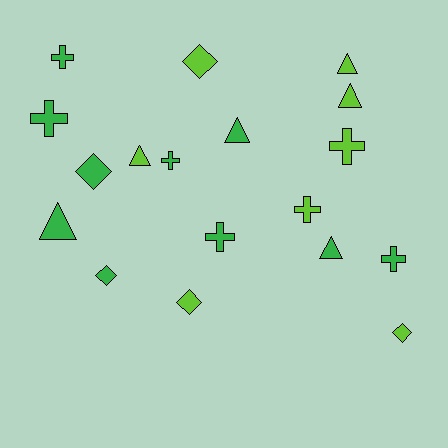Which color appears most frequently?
Green, with 10 objects.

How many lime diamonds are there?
There are 3 lime diamonds.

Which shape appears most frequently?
Cross, with 7 objects.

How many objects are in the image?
There are 18 objects.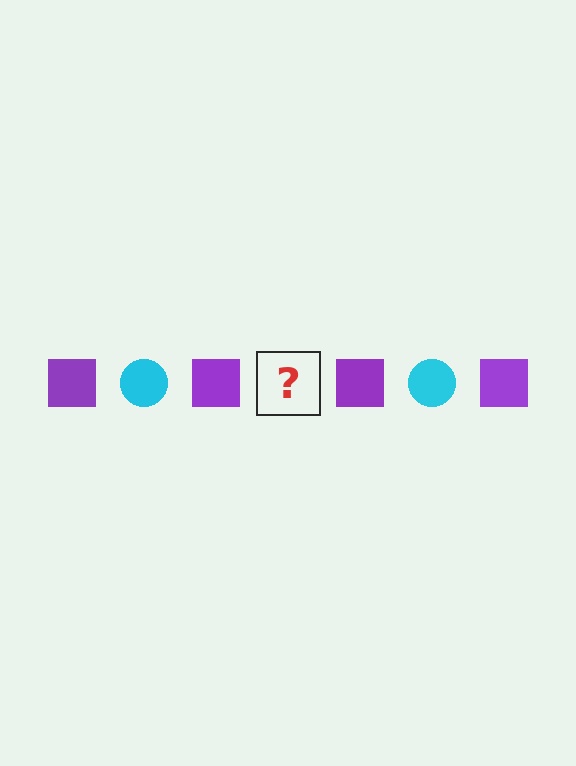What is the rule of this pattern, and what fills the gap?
The rule is that the pattern alternates between purple square and cyan circle. The gap should be filled with a cyan circle.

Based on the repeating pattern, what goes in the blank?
The blank should be a cyan circle.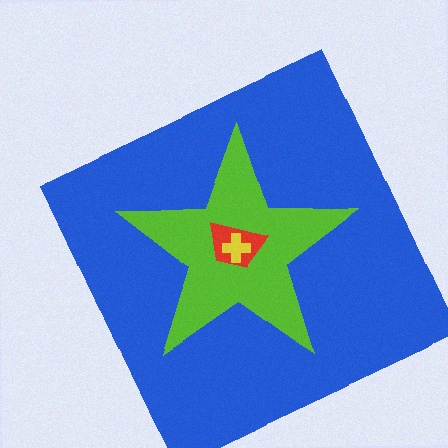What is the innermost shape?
The yellow cross.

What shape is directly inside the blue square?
The lime star.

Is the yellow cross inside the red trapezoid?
Yes.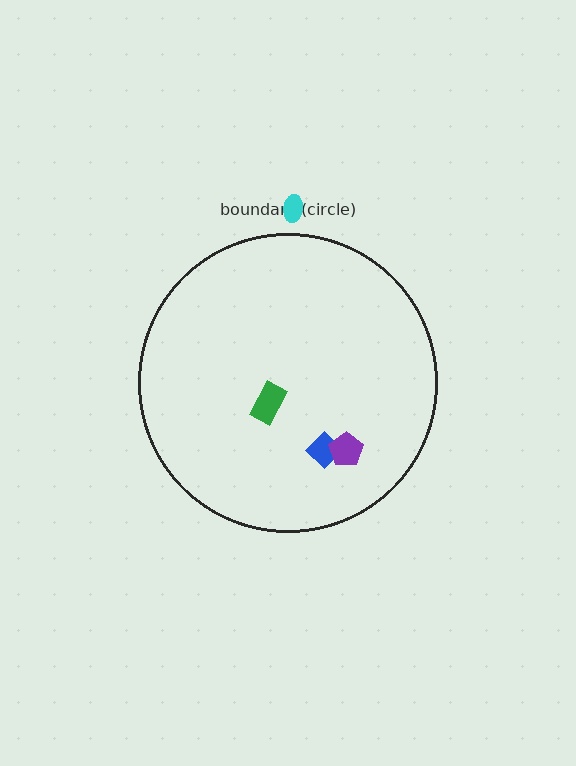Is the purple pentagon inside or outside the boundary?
Inside.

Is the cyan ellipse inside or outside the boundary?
Outside.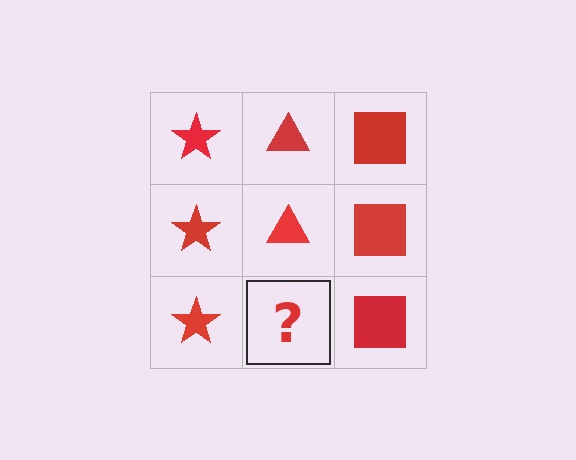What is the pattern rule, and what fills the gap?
The rule is that each column has a consistent shape. The gap should be filled with a red triangle.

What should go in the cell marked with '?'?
The missing cell should contain a red triangle.